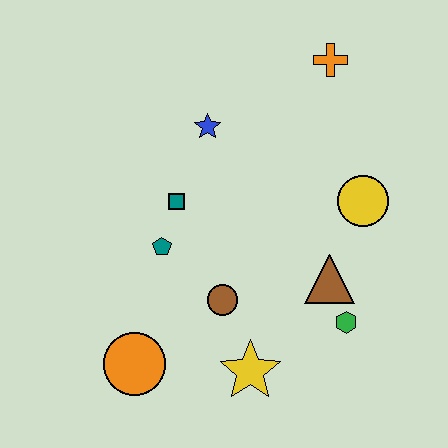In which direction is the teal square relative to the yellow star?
The teal square is above the yellow star.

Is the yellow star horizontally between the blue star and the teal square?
No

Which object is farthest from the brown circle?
The orange cross is farthest from the brown circle.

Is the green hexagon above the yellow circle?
No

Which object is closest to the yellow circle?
The brown triangle is closest to the yellow circle.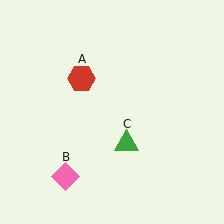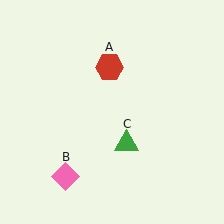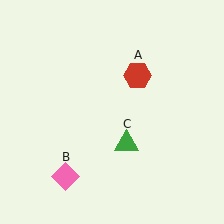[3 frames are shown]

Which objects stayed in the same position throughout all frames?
Pink diamond (object B) and green triangle (object C) remained stationary.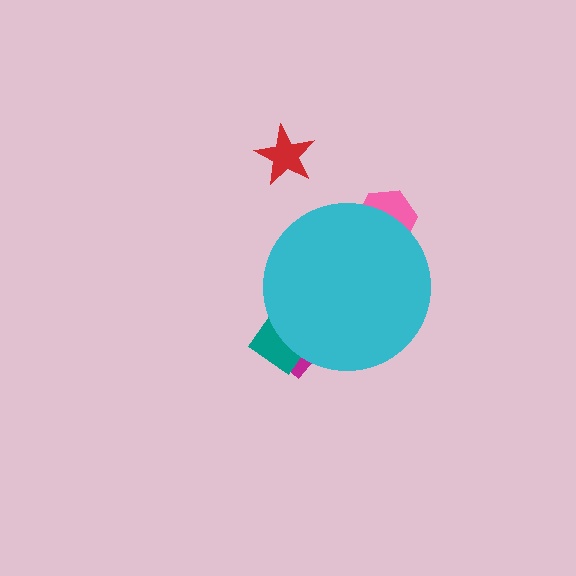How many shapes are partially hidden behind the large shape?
3 shapes are partially hidden.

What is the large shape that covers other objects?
A cyan circle.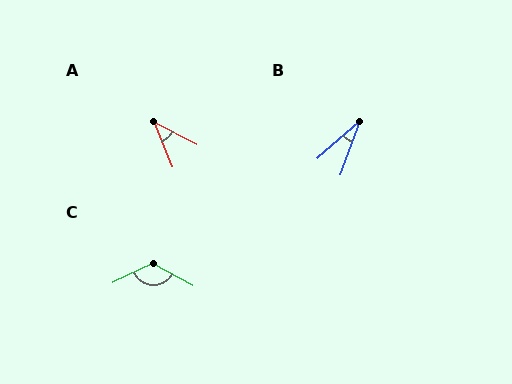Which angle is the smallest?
B, at approximately 28 degrees.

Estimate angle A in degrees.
Approximately 40 degrees.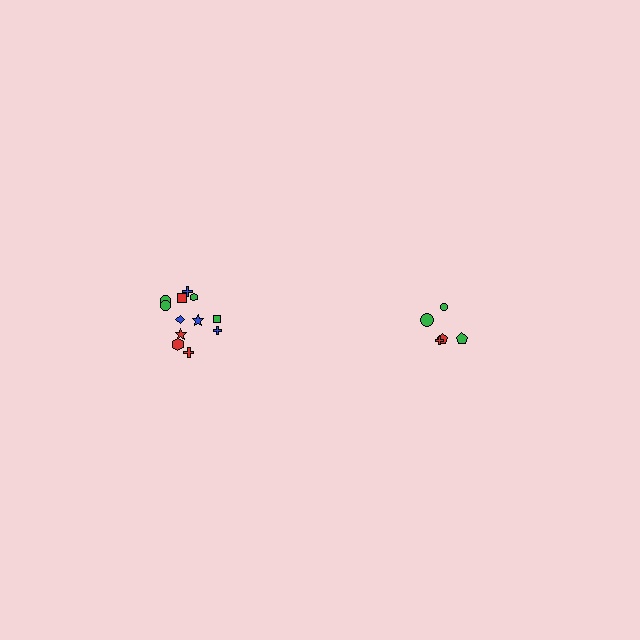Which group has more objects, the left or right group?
The left group.